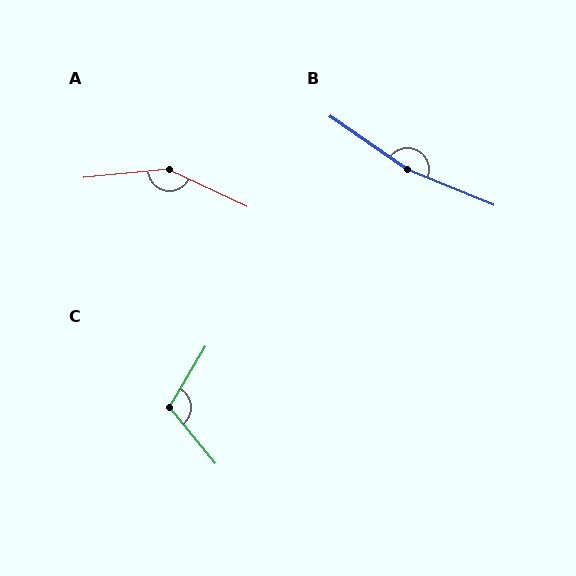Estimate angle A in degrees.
Approximately 149 degrees.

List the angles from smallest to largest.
C (110°), A (149°), B (167°).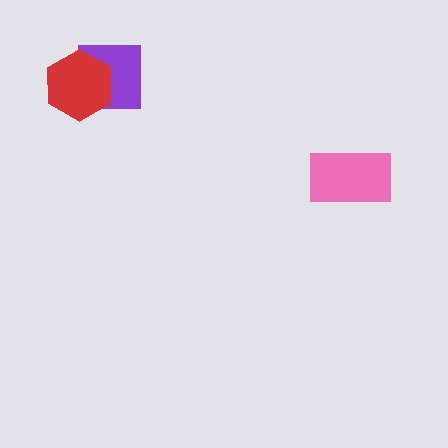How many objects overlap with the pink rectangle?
0 objects overlap with the pink rectangle.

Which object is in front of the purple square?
The red hexagon is in front of the purple square.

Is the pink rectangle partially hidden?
No, no other shape covers it.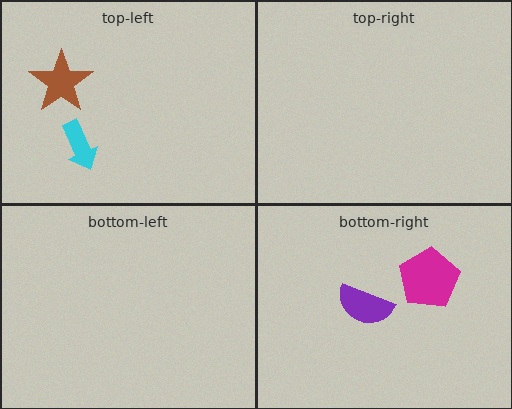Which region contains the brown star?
The top-left region.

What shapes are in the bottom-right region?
The purple semicircle, the magenta pentagon.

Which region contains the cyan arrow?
The top-left region.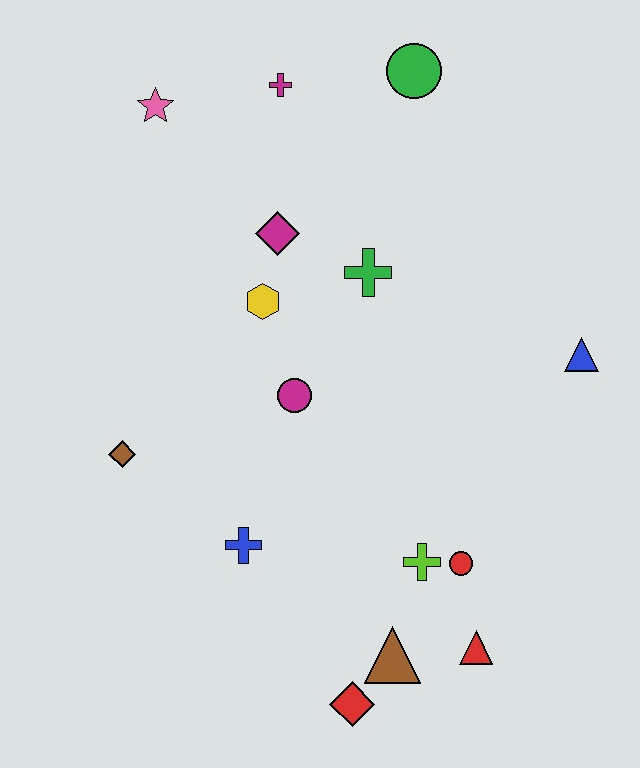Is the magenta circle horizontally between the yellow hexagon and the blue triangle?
Yes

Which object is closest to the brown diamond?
The blue cross is closest to the brown diamond.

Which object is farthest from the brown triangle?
The pink star is farthest from the brown triangle.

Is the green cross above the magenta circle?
Yes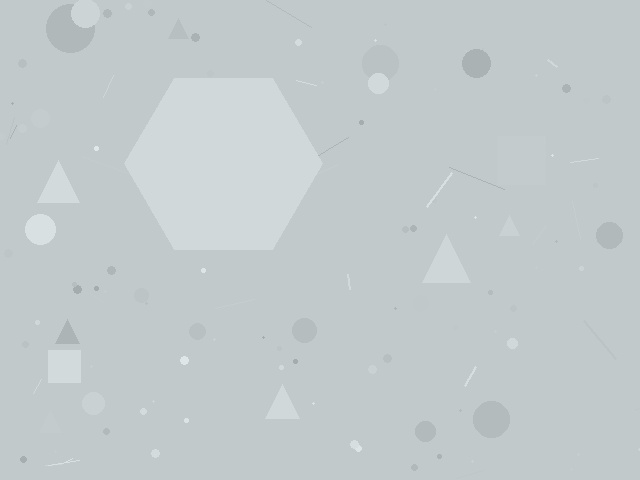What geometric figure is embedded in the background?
A hexagon is embedded in the background.